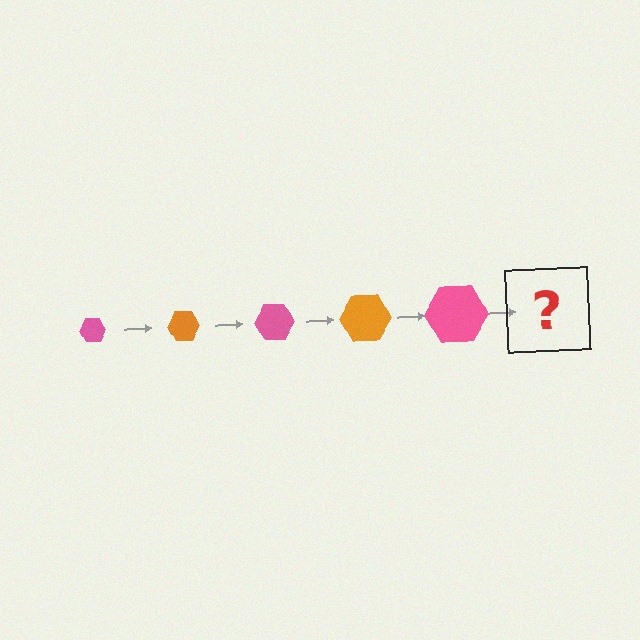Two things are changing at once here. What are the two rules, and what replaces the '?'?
The two rules are that the hexagon grows larger each step and the color cycles through pink and orange. The '?' should be an orange hexagon, larger than the previous one.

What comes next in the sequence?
The next element should be an orange hexagon, larger than the previous one.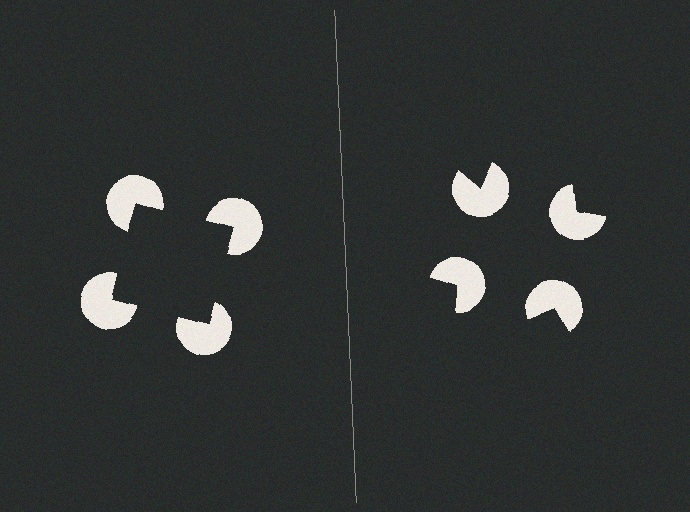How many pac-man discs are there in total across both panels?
8 — 4 on each side.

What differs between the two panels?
The pac-man discs are positioned identically on both sides; only the wedge orientations differ. On the left they align to a square; on the right they are misaligned.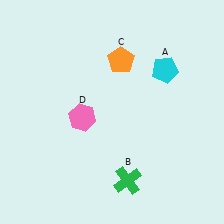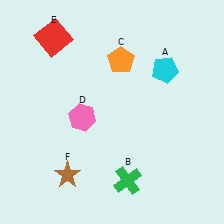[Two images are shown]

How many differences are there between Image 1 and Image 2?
There are 2 differences between the two images.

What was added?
A red square (E), a brown star (F) were added in Image 2.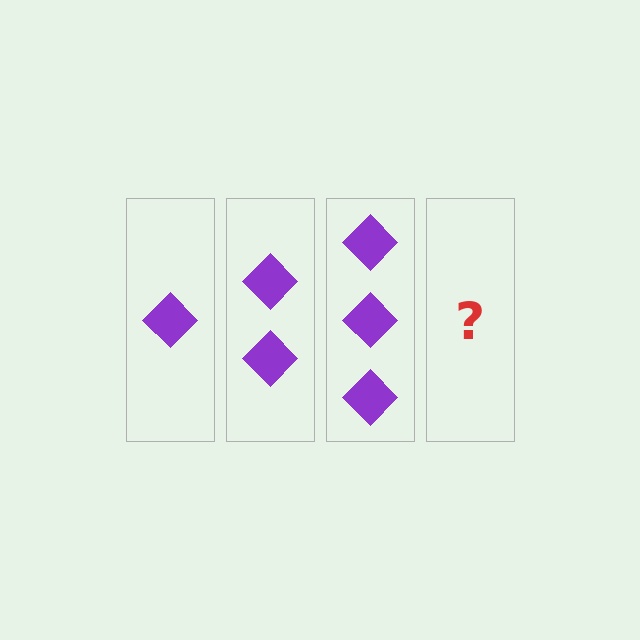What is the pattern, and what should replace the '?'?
The pattern is that each step adds one more diamond. The '?' should be 4 diamonds.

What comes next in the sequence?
The next element should be 4 diamonds.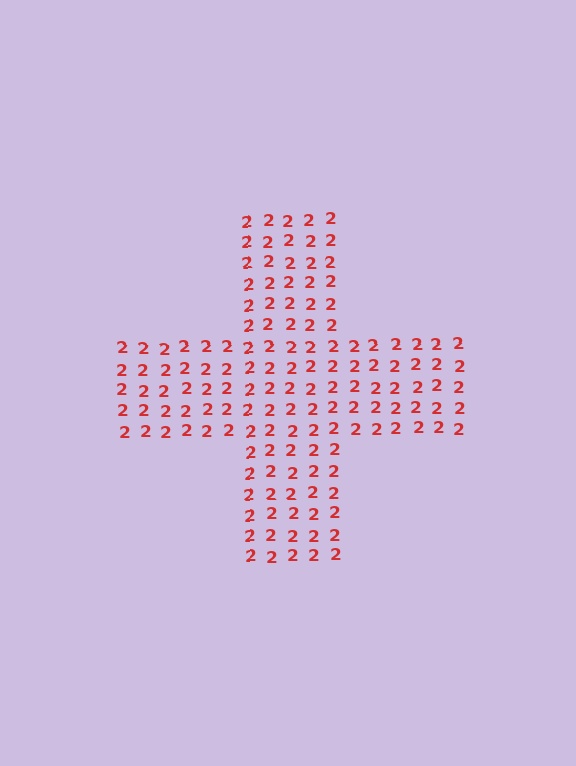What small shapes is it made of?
It is made of small digit 2's.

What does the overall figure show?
The overall figure shows a cross.